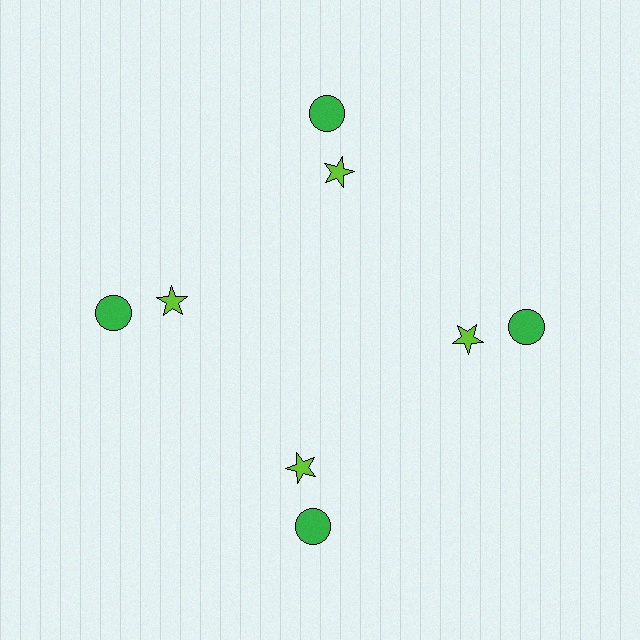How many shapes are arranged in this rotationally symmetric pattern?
There are 8 shapes, arranged in 4 groups of 2.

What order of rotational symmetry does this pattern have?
This pattern has 4-fold rotational symmetry.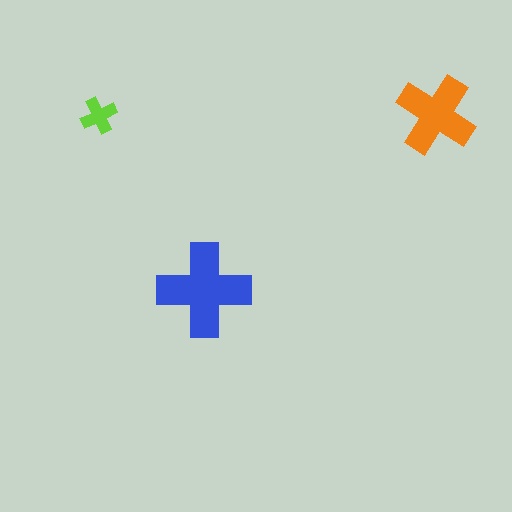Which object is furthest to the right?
The orange cross is rightmost.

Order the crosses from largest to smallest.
the blue one, the orange one, the lime one.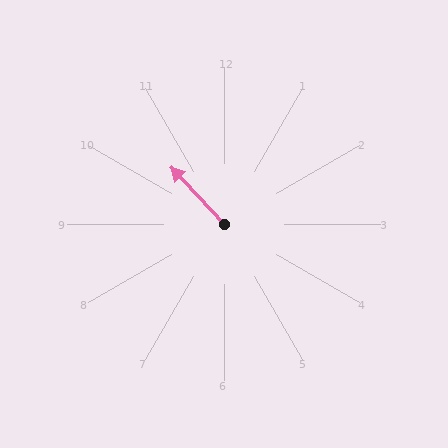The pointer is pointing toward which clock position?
Roughly 11 o'clock.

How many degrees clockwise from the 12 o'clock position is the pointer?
Approximately 317 degrees.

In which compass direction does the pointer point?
Northwest.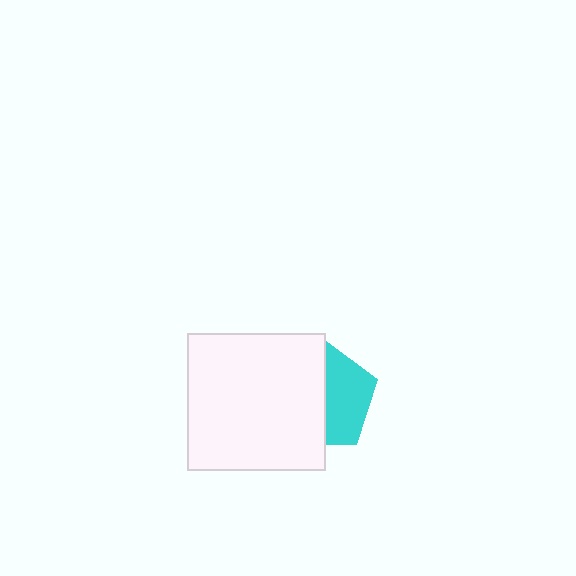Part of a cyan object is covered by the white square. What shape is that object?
It is a pentagon.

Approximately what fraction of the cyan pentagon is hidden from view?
Roughly 54% of the cyan pentagon is hidden behind the white square.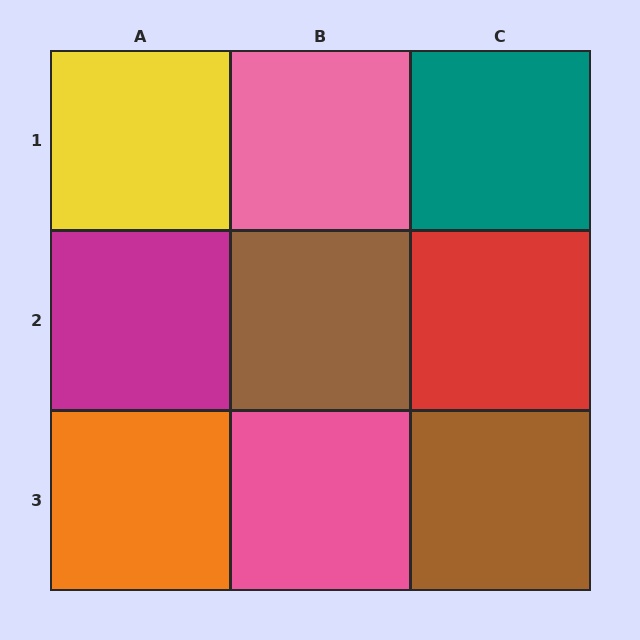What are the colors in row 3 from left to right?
Orange, pink, brown.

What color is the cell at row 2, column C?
Red.